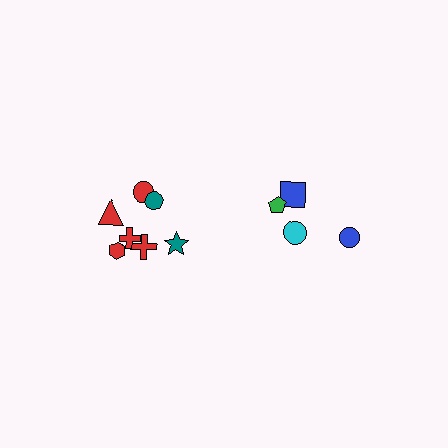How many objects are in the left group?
There are 7 objects.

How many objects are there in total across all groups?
There are 11 objects.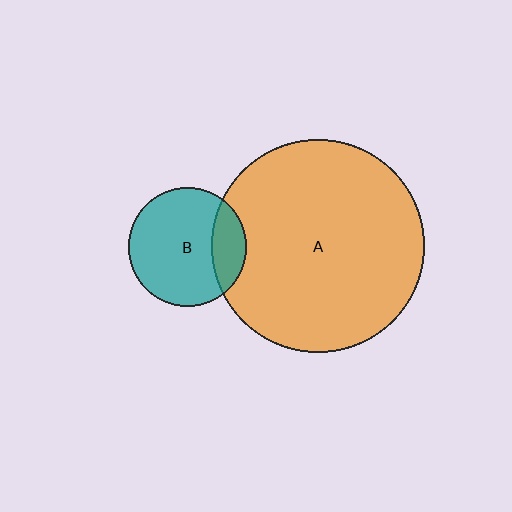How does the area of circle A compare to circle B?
Approximately 3.2 times.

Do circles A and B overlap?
Yes.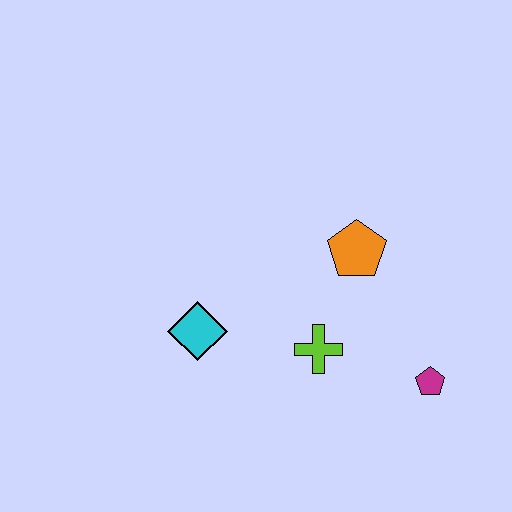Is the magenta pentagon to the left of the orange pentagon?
No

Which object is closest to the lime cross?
The orange pentagon is closest to the lime cross.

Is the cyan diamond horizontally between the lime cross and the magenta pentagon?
No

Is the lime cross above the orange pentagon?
No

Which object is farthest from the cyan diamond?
The magenta pentagon is farthest from the cyan diamond.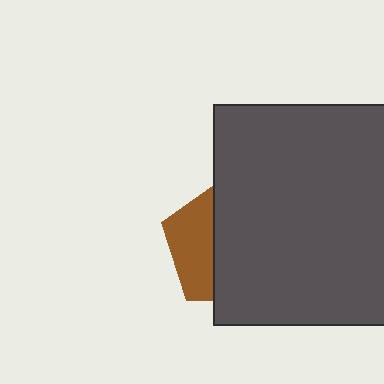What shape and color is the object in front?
The object in front is a dark gray square.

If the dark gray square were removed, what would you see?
You would see the complete brown pentagon.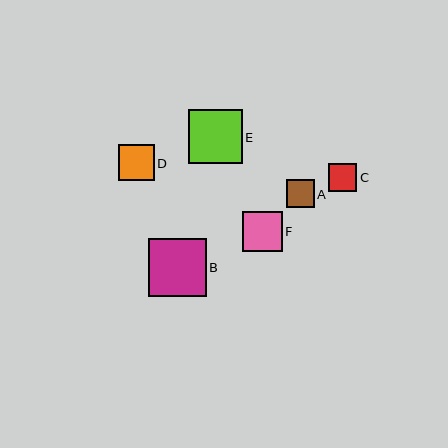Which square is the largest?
Square B is the largest with a size of approximately 58 pixels.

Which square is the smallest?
Square A is the smallest with a size of approximately 28 pixels.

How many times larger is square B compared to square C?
Square B is approximately 2.1 times the size of square C.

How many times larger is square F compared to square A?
Square F is approximately 1.4 times the size of square A.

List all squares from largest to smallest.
From largest to smallest: B, E, F, D, C, A.